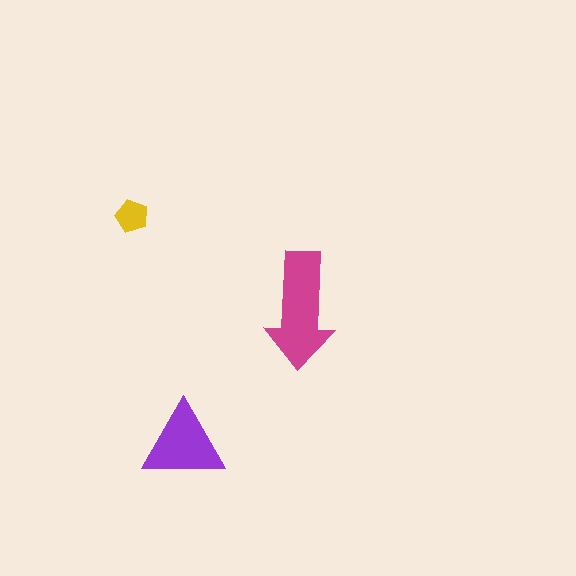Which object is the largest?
The magenta arrow.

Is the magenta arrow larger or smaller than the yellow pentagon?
Larger.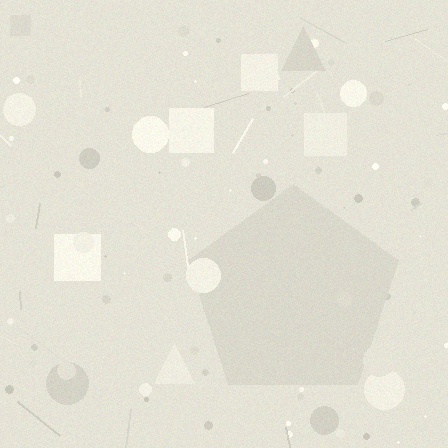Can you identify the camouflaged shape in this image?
The camouflaged shape is a pentagon.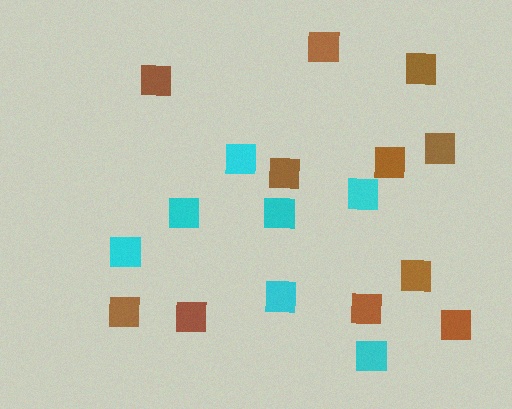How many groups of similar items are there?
There are 2 groups: one group of brown squares (11) and one group of cyan squares (7).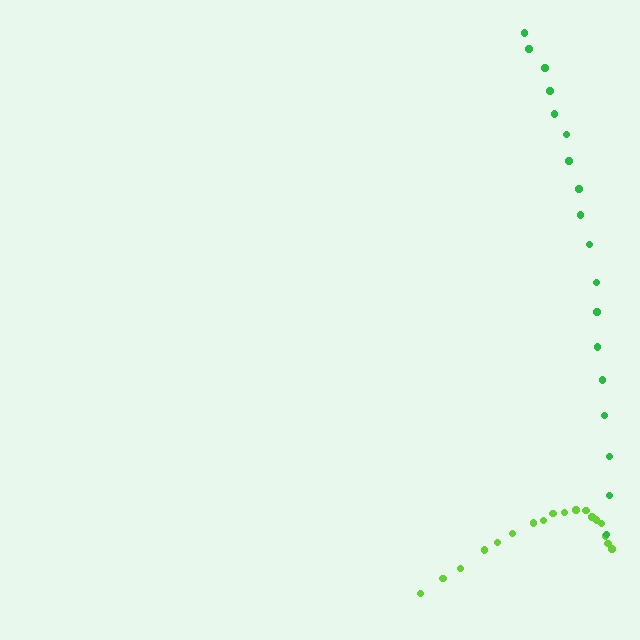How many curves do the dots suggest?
There are 2 distinct paths.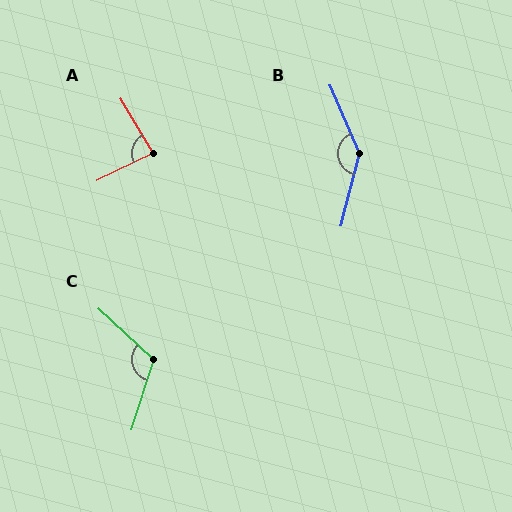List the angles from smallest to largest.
A (86°), C (115°), B (142°).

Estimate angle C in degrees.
Approximately 115 degrees.